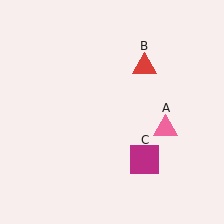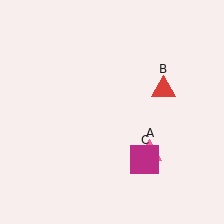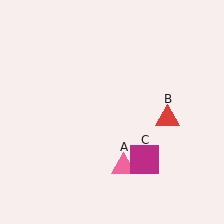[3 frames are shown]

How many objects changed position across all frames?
2 objects changed position: pink triangle (object A), red triangle (object B).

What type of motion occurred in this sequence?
The pink triangle (object A), red triangle (object B) rotated clockwise around the center of the scene.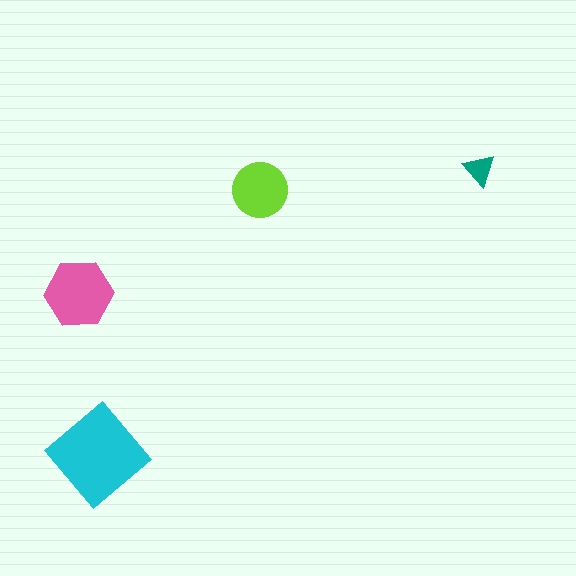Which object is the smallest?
The teal triangle.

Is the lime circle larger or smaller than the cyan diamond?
Smaller.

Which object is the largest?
The cyan diamond.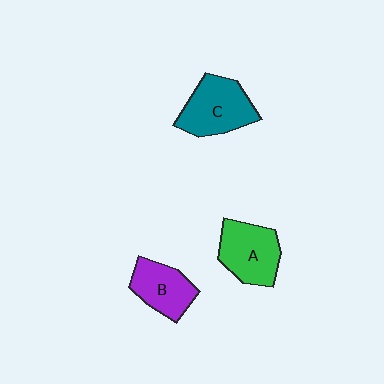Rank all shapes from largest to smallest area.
From largest to smallest: C (teal), A (green), B (purple).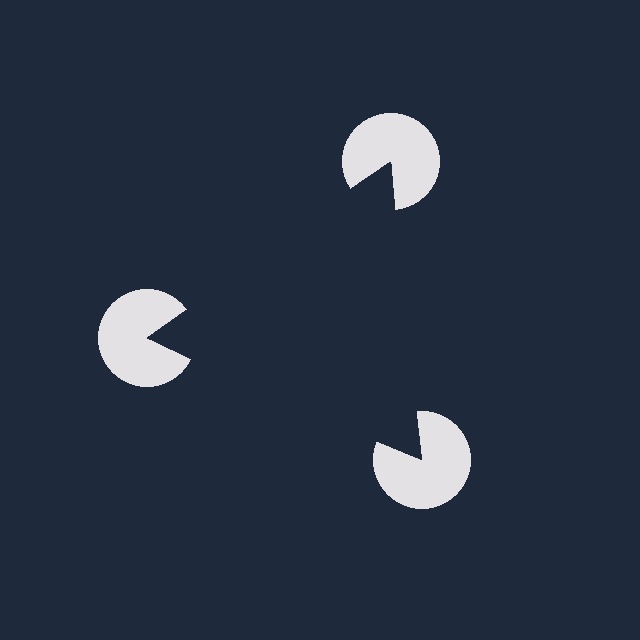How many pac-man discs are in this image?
There are 3 — one at each vertex of the illusory triangle.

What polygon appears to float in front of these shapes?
An illusory triangle — its edges are inferred from the aligned wedge cuts in the pac-man discs, not physically drawn.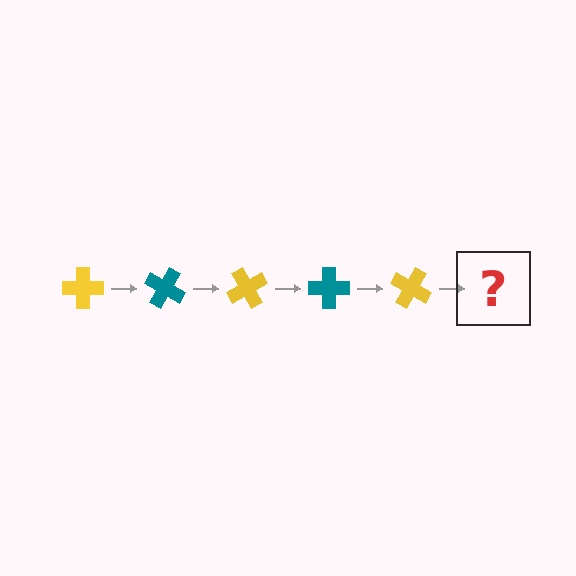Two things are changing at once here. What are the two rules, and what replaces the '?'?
The two rules are that it rotates 30 degrees each step and the color cycles through yellow and teal. The '?' should be a teal cross, rotated 150 degrees from the start.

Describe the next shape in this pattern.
It should be a teal cross, rotated 150 degrees from the start.